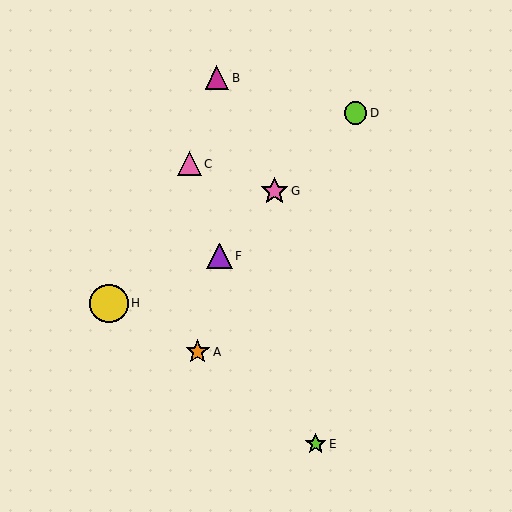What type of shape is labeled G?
Shape G is a pink star.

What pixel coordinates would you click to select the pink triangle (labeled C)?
Click at (190, 164) to select the pink triangle C.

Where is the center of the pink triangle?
The center of the pink triangle is at (190, 164).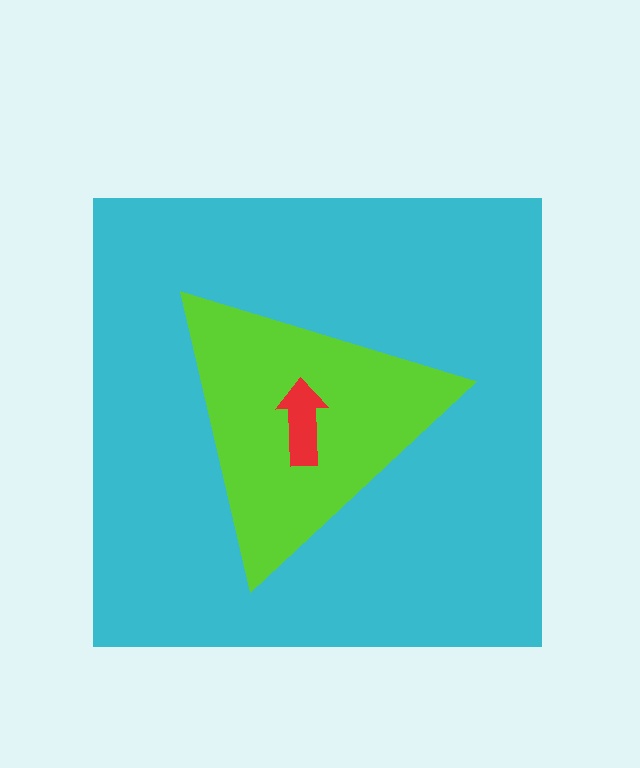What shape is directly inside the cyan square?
The lime triangle.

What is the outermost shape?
The cyan square.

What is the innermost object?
The red arrow.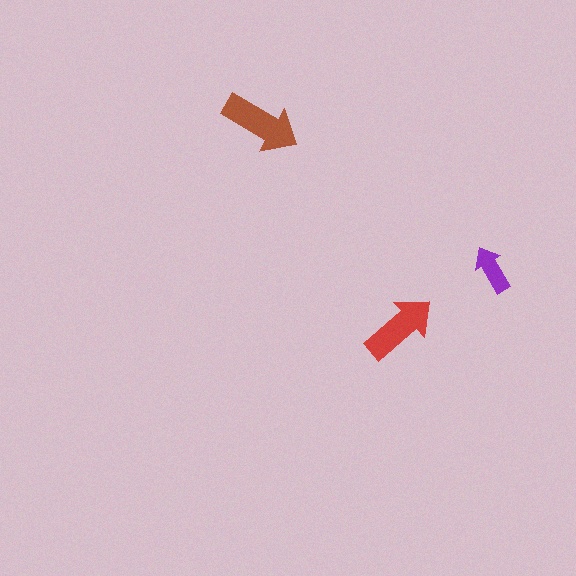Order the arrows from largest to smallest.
the brown one, the red one, the purple one.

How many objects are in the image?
There are 3 objects in the image.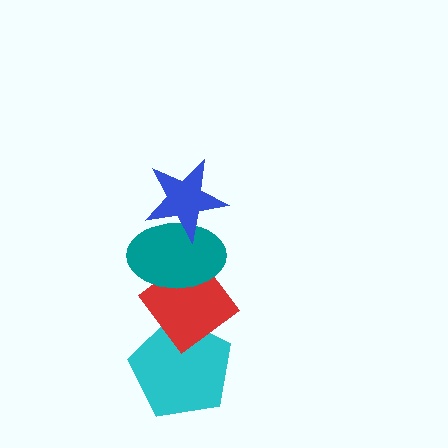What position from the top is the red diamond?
The red diamond is 3rd from the top.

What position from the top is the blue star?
The blue star is 1st from the top.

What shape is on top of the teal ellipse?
The blue star is on top of the teal ellipse.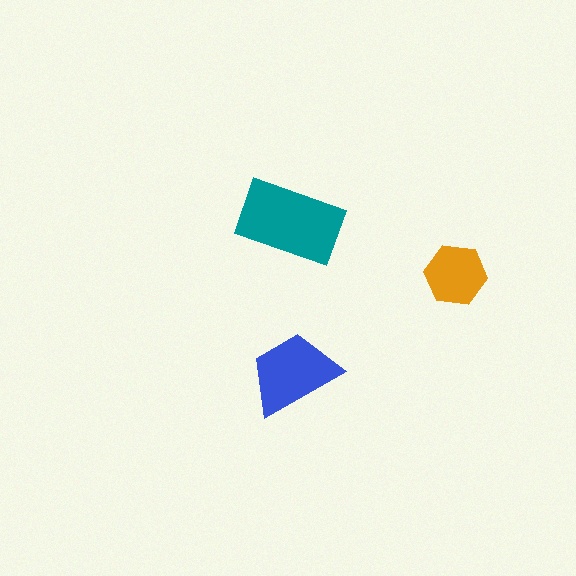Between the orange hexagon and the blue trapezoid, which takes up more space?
The blue trapezoid.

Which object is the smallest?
The orange hexagon.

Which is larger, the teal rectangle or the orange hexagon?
The teal rectangle.